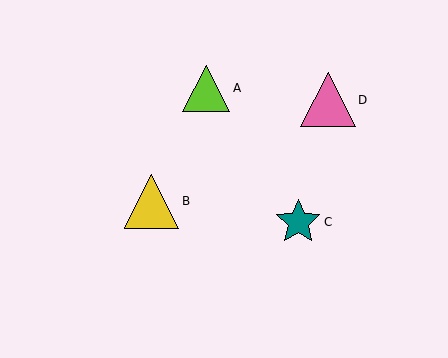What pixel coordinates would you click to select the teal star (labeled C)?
Click at (298, 222) to select the teal star C.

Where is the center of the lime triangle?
The center of the lime triangle is at (206, 88).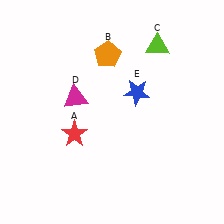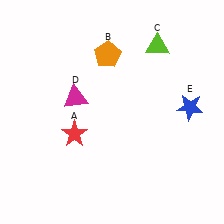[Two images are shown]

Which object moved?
The blue star (E) moved right.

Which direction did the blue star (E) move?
The blue star (E) moved right.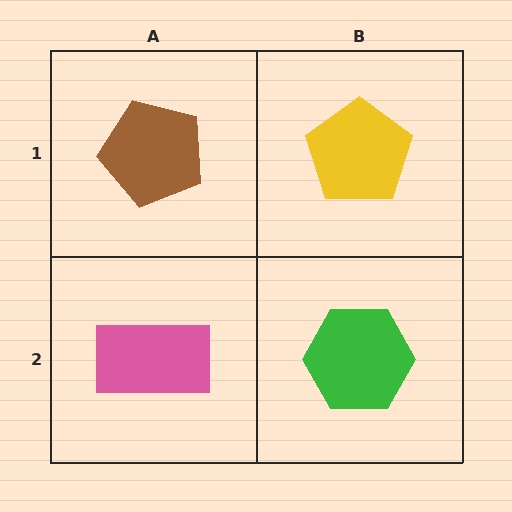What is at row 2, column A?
A pink rectangle.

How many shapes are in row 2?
2 shapes.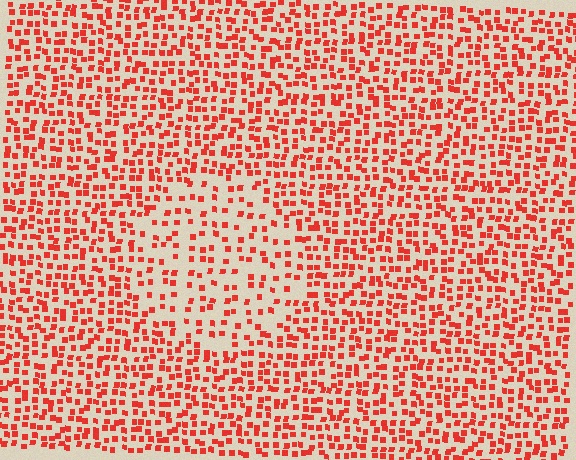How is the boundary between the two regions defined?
The boundary is defined by a change in element density (approximately 1.9x ratio). All elements are the same color, size, and shape.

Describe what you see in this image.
The image contains small red elements arranged at two different densities. A circle-shaped region is visible where the elements are less densely packed than the surrounding area.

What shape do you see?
I see a circle.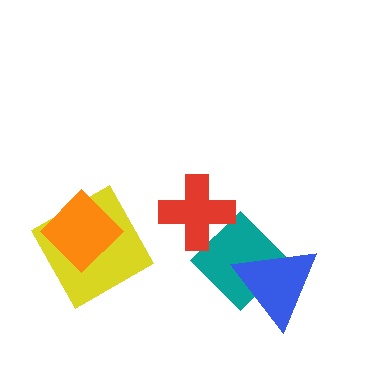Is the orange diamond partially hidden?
No, no other shape covers it.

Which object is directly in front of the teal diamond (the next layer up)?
The blue triangle is directly in front of the teal diamond.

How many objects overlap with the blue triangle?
1 object overlaps with the blue triangle.